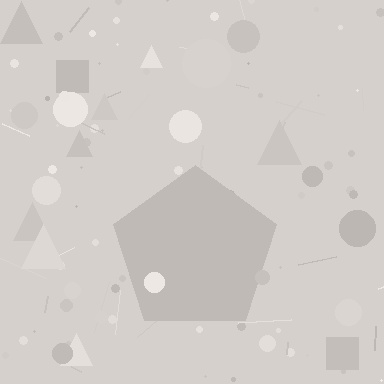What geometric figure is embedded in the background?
A pentagon is embedded in the background.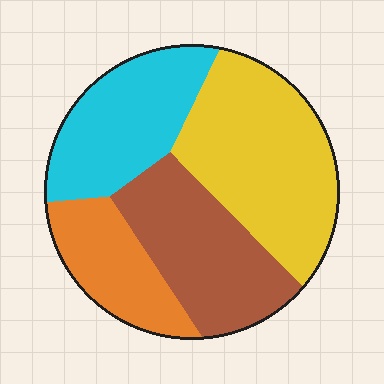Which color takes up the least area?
Orange, at roughly 15%.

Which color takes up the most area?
Yellow, at roughly 35%.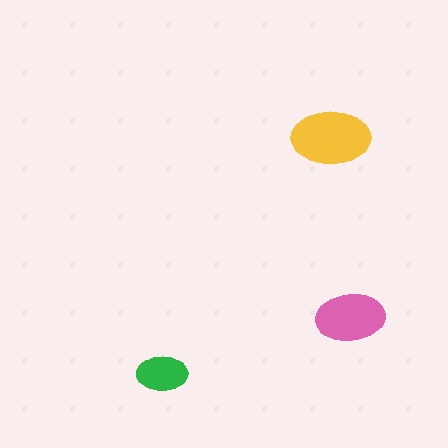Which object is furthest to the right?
The pink ellipse is rightmost.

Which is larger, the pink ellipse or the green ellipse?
The pink one.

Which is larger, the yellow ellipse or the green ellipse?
The yellow one.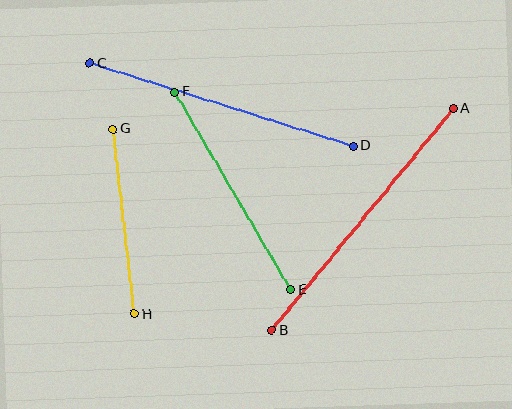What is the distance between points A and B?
The distance is approximately 286 pixels.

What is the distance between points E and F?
The distance is approximately 229 pixels.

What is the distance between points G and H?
The distance is approximately 187 pixels.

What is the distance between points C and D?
The distance is approximately 276 pixels.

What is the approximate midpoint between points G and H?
The midpoint is at approximately (124, 221) pixels.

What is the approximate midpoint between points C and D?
The midpoint is at approximately (222, 104) pixels.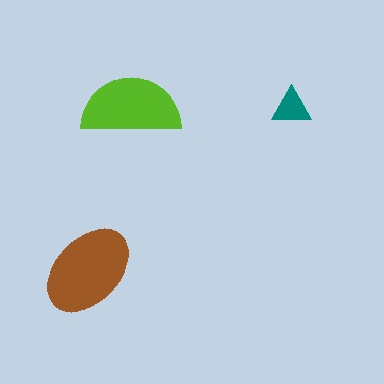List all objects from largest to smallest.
The brown ellipse, the lime semicircle, the teal triangle.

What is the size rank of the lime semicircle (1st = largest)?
2nd.